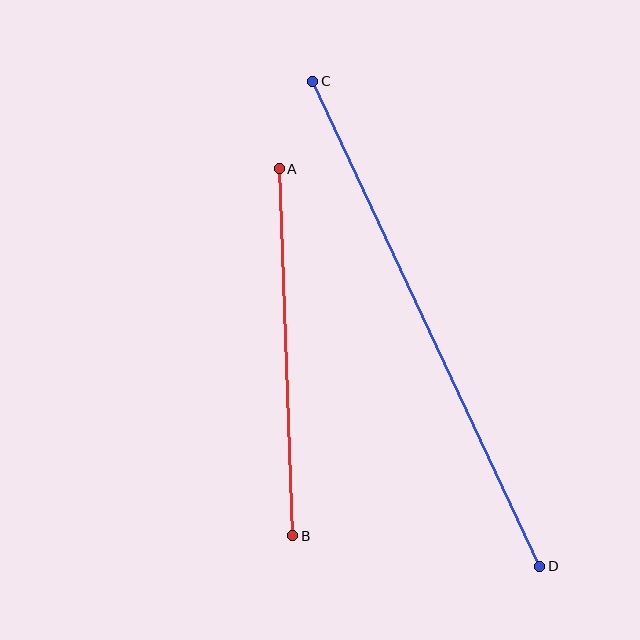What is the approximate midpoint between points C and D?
The midpoint is at approximately (426, 324) pixels.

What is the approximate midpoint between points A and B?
The midpoint is at approximately (286, 352) pixels.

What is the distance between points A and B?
The distance is approximately 367 pixels.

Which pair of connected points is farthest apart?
Points C and D are farthest apart.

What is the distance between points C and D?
The distance is approximately 535 pixels.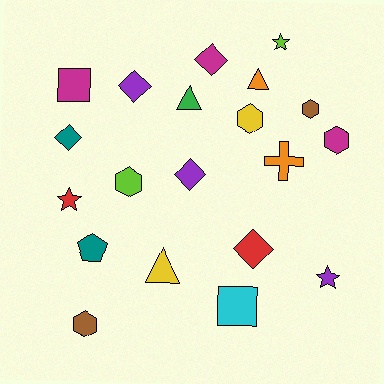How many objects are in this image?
There are 20 objects.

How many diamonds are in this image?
There are 5 diamonds.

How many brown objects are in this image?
There are 2 brown objects.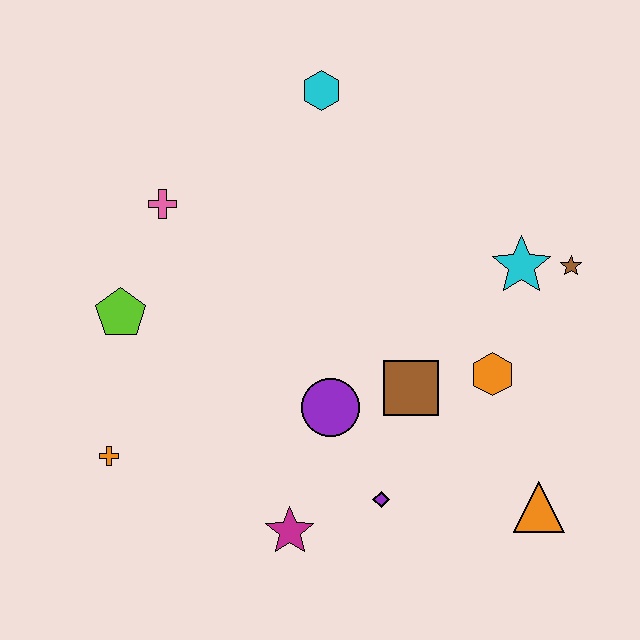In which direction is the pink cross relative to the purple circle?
The pink cross is above the purple circle.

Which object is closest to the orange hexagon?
The brown square is closest to the orange hexagon.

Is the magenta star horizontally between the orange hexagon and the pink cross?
Yes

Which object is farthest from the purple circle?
The cyan hexagon is farthest from the purple circle.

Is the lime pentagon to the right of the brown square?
No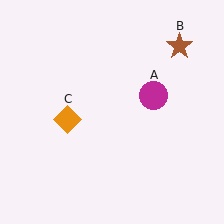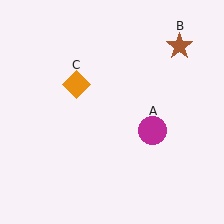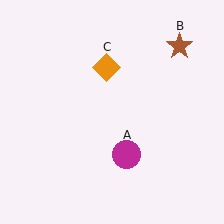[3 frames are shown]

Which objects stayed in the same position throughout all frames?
Brown star (object B) remained stationary.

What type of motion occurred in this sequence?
The magenta circle (object A), orange diamond (object C) rotated clockwise around the center of the scene.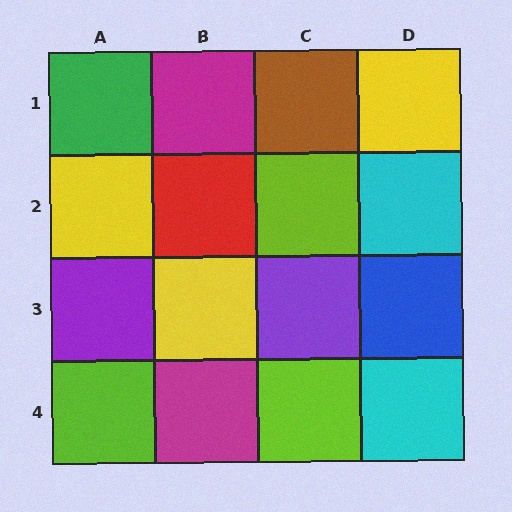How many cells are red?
1 cell is red.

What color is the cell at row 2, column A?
Yellow.